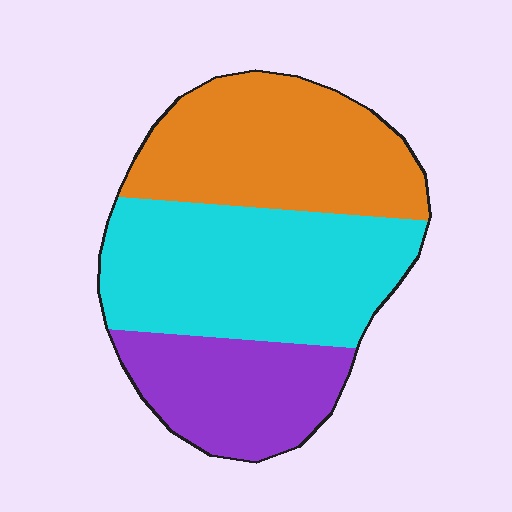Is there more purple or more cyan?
Cyan.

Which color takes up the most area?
Cyan, at roughly 40%.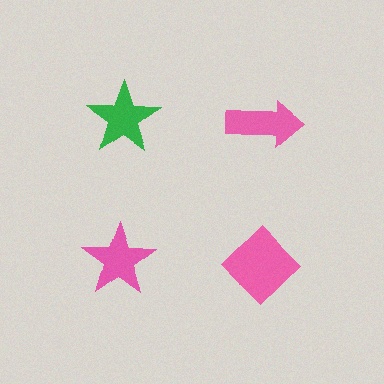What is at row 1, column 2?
A pink arrow.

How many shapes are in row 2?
2 shapes.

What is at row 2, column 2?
A pink diamond.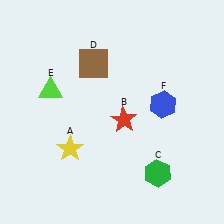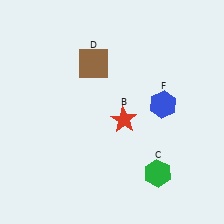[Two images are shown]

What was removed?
The yellow star (A), the lime triangle (E) were removed in Image 2.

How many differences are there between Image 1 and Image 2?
There are 2 differences between the two images.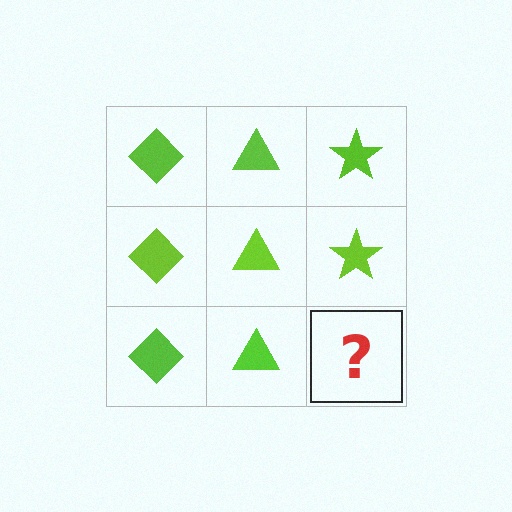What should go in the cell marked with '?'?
The missing cell should contain a lime star.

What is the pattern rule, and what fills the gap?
The rule is that each column has a consistent shape. The gap should be filled with a lime star.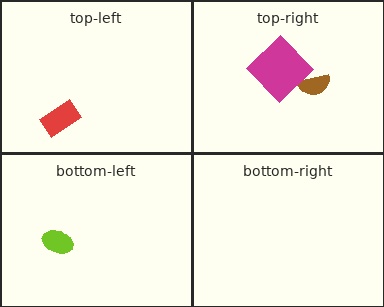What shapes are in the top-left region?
The red rectangle.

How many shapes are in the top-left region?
1.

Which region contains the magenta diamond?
The top-right region.